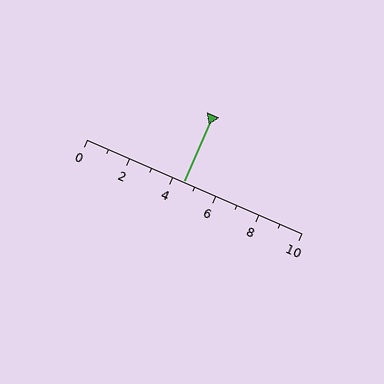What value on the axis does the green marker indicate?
The marker indicates approximately 4.5.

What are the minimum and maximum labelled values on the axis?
The axis runs from 0 to 10.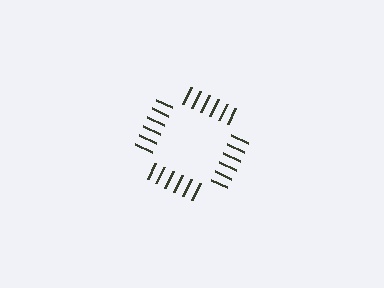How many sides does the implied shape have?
4 sides — the line-ends trace a square.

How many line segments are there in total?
24 — 6 along each of the 4 edges.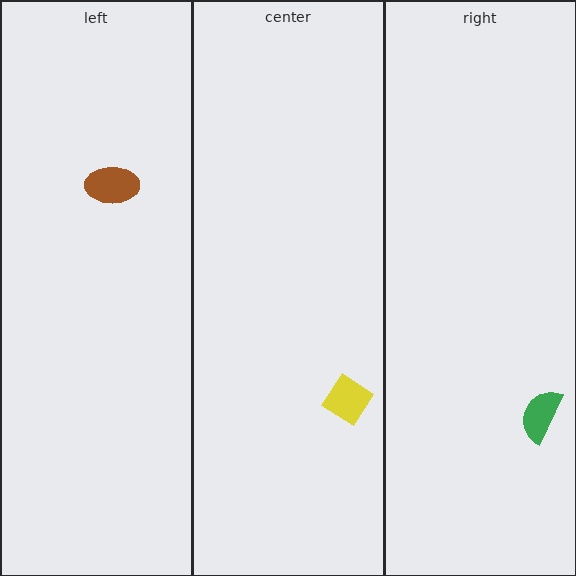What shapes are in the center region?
The yellow diamond.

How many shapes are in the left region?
1.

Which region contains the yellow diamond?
The center region.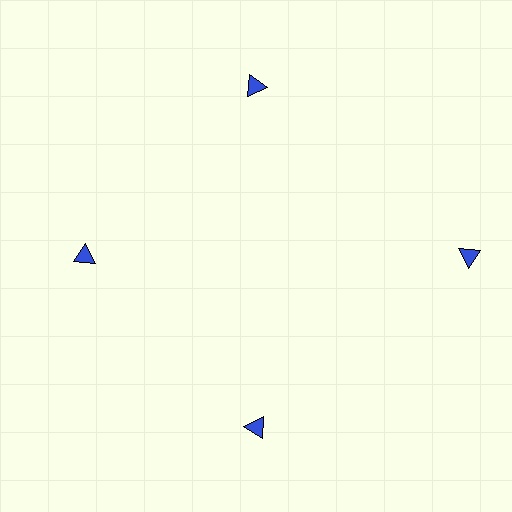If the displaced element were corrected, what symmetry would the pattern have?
It would have 4-fold rotational symmetry — the pattern would map onto itself every 90 degrees.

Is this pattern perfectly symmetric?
No. The 4 blue triangles are arranged in a ring, but one element near the 3 o'clock position is pushed outward from the center, breaking the 4-fold rotational symmetry.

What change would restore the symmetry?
The symmetry would be restored by moving it inward, back onto the ring so that all 4 triangles sit at equal angles and equal distance from the center.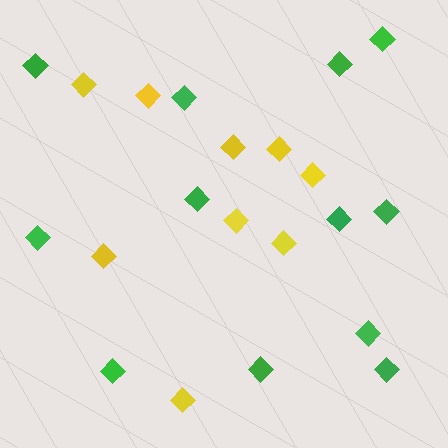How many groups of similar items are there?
There are 2 groups: one group of yellow diamonds (9) and one group of green diamonds (12).